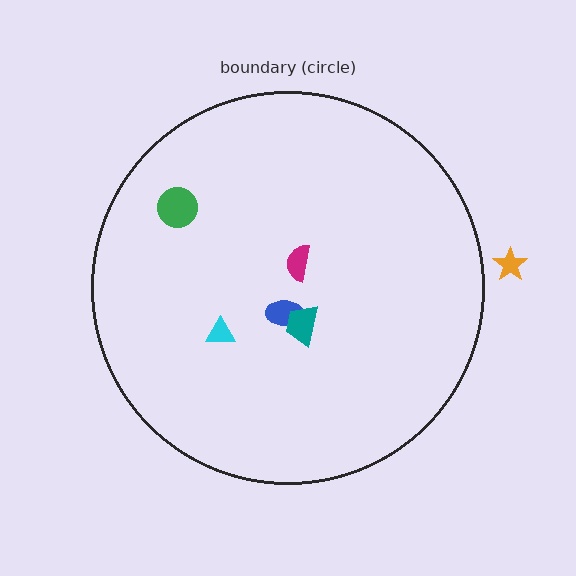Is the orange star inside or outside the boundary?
Outside.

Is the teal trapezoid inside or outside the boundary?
Inside.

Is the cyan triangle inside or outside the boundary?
Inside.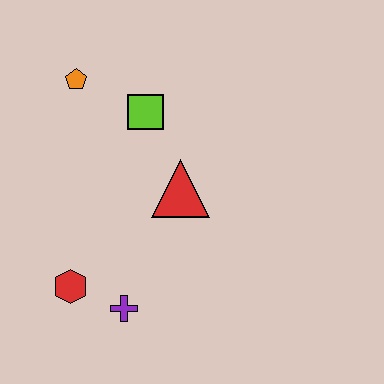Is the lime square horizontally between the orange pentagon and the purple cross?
No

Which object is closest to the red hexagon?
The purple cross is closest to the red hexagon.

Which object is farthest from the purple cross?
The orange pentagon is farthest from the purple cross.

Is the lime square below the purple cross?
No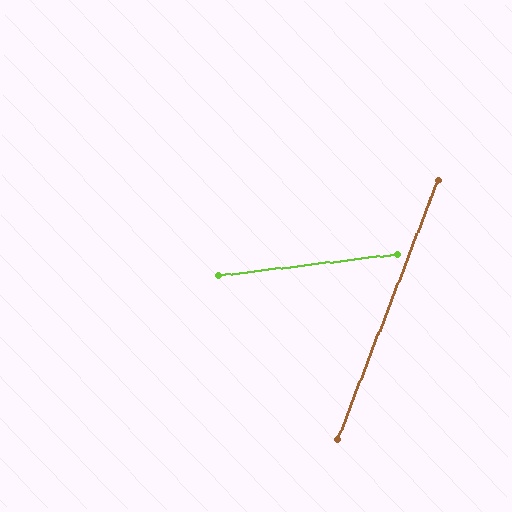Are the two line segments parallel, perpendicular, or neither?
Neither parallel nor perpendicular — they differ by about 62°.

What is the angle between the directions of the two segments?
Approximately 62 degrees.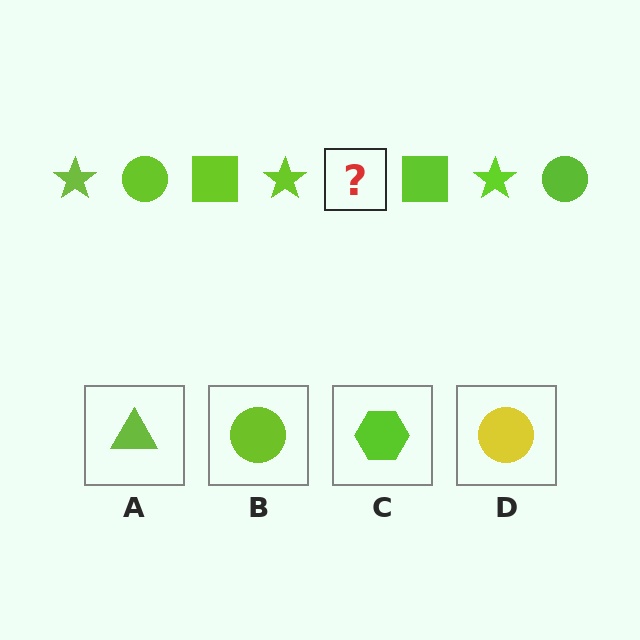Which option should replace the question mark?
Option B.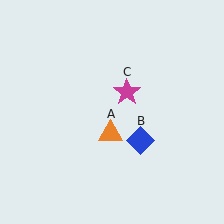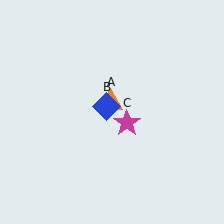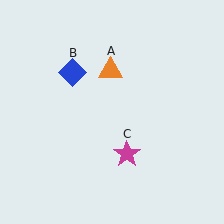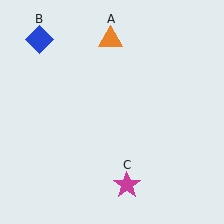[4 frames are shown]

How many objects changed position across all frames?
3 objects changed position: orange triangle (object A), blue diamond (object B), magenta star (object C).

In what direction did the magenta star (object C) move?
The magenta star (object C) moved down.